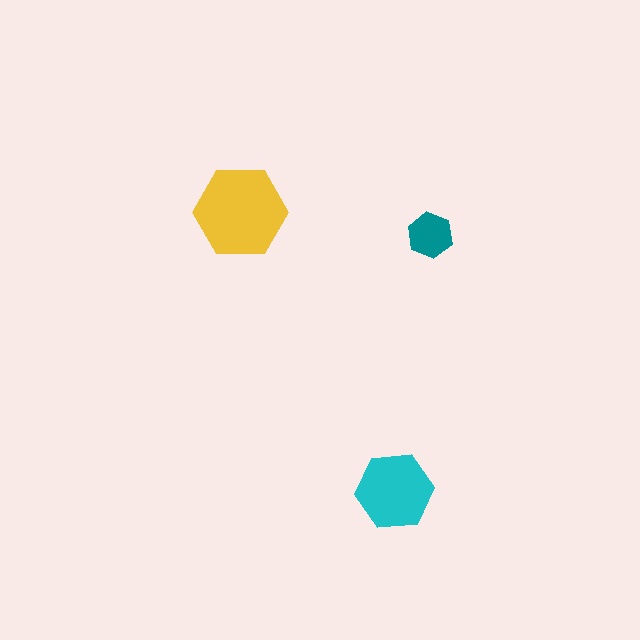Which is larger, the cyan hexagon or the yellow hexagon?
The yellow one.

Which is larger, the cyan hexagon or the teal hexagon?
The cyan one.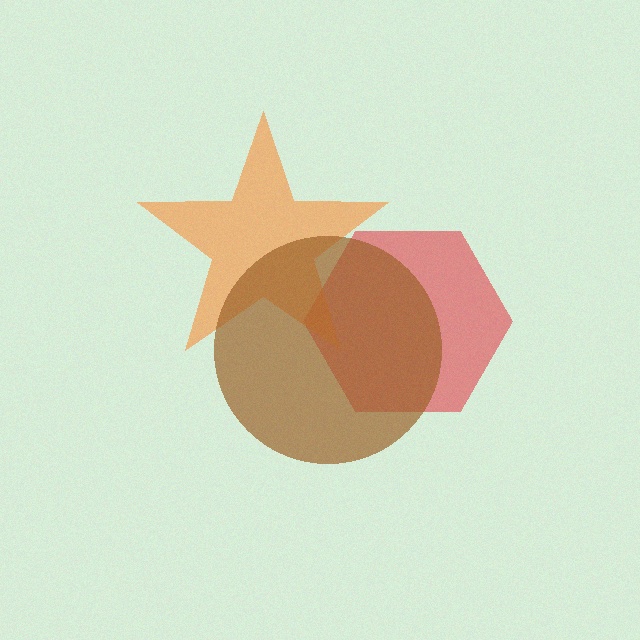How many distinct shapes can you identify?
There are 3 distinct shapes: a red hexagon, an orange star, a brown circle.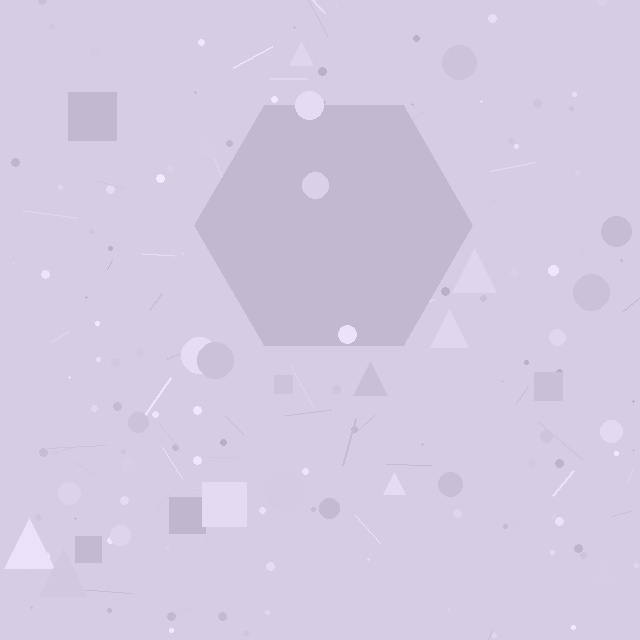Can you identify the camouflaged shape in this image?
The camouflaged shape is a hexagon.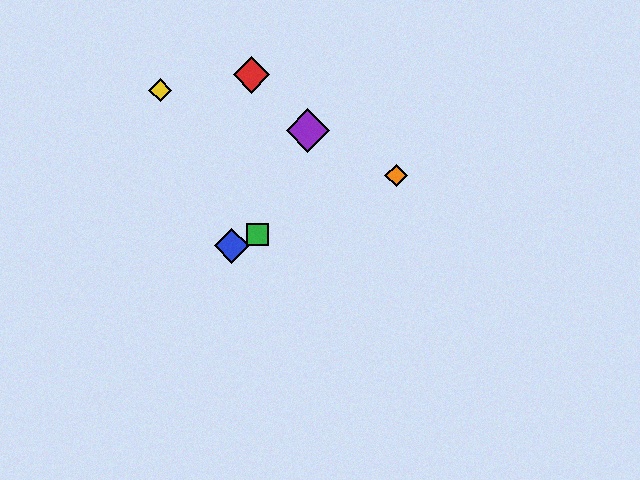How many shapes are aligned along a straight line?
3 shapes (the blue diamond, the green square, the orange diamond) are aligned along a straight line.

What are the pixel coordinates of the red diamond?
The red diamond is at (251, 75).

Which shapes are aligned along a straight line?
The blue diamond, the green square, the orange diamond are aligned along a straight line.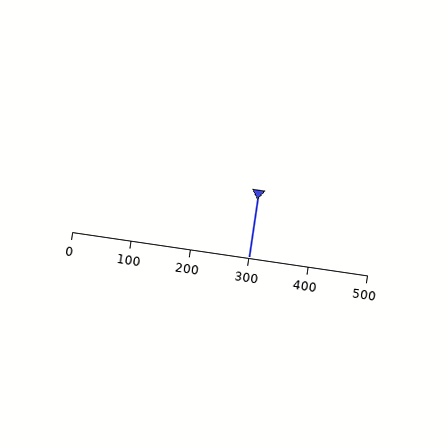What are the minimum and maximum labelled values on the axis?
The axis runs from 0 to 500.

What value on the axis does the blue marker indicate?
The marker indicates approximately 300.